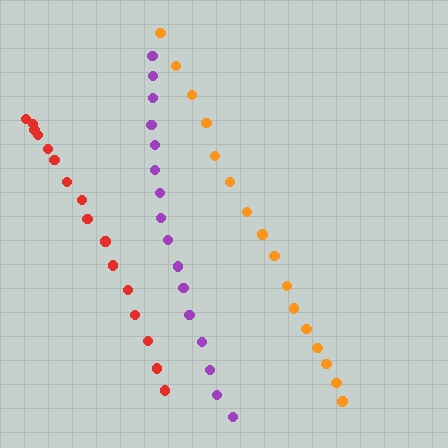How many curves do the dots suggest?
There are 3 distinct paths.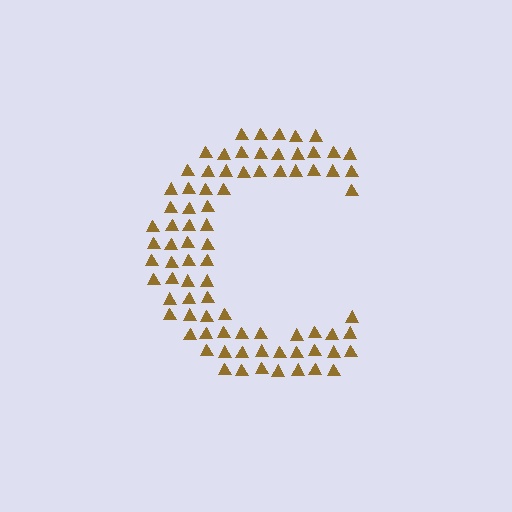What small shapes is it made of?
It is made of small triangles.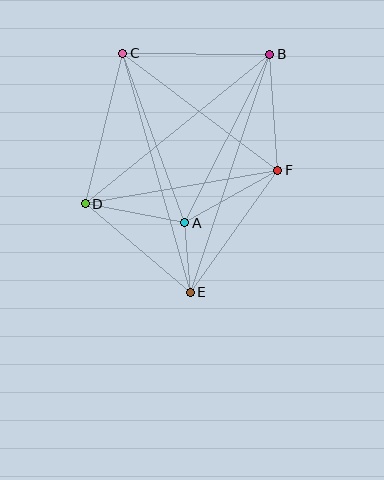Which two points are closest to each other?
Points A and E are closest to each other.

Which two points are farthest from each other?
Points B and E are farthest from each other.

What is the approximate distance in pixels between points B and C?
The distance between B and C is approximately 147 pixels.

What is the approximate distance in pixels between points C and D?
The distance between C and D is approximately 155 pixels.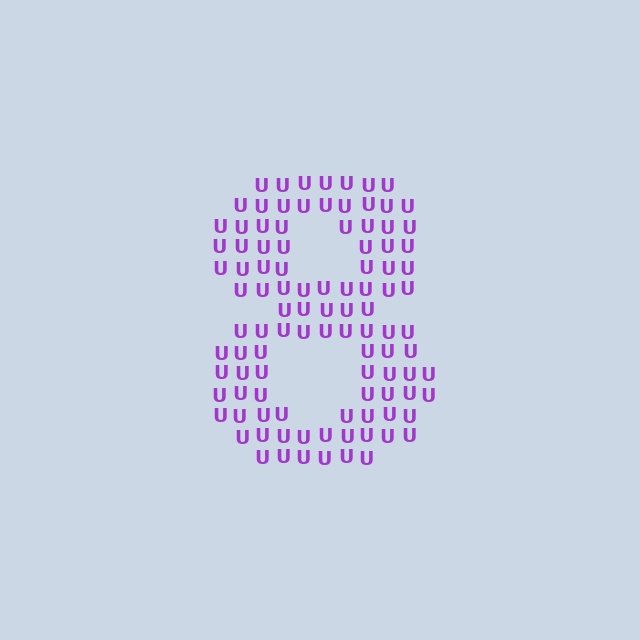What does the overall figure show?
The overall figure shows the digit 8.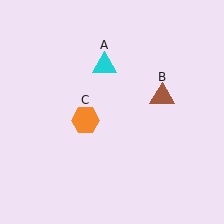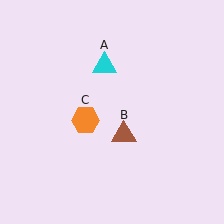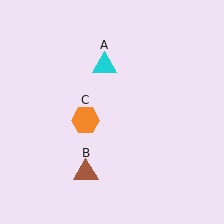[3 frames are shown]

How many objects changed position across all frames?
1 object changed position: brown triangle (object B).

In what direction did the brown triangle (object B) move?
The brown triangle (object B) moved down and to the left.